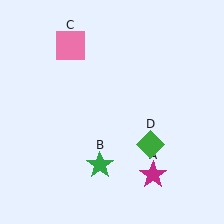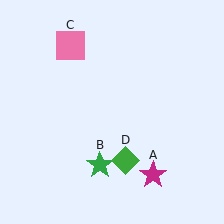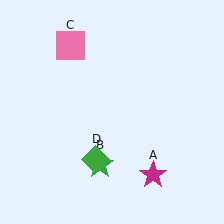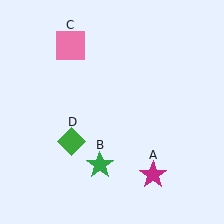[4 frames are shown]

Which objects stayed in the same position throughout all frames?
Magenta star (object A) and green star (object B) and pink square (object C) remained stationary.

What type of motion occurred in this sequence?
The green diamond (object D) rotated clockwise around the center of the scene.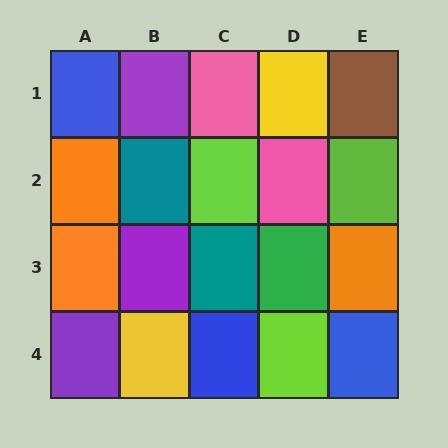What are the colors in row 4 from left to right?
Purple, yellow, blue, lime, blue.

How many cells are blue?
3 cells are blue.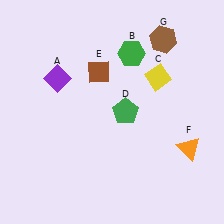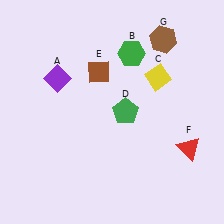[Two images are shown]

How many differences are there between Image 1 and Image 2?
There is 1 difference between the two images.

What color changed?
The triangle (F) changed from orange in Image 1 to red in Image 2.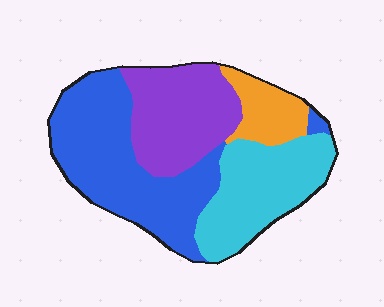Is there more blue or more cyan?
Blue.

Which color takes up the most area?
Blue, at roughly 40%.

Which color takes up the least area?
Orange, at roughly 10%.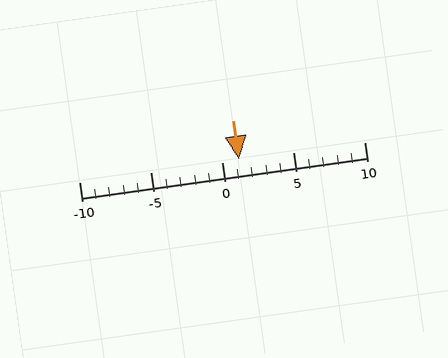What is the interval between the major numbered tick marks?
The major tick marks are spaced 5 units apart.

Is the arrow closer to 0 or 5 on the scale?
The arrow is closer to 0.